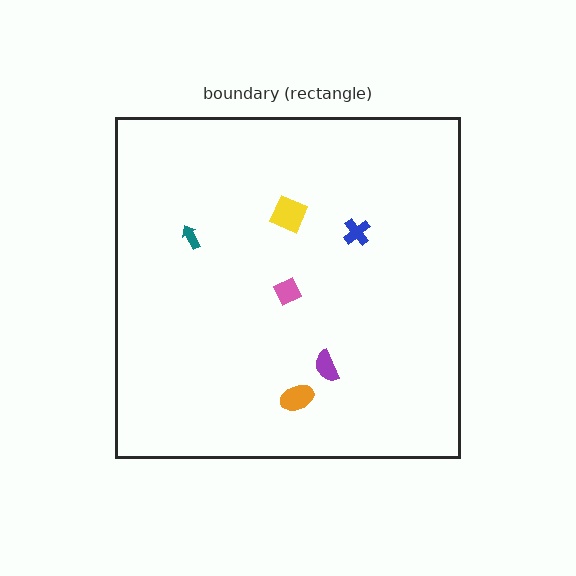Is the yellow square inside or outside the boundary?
Inside.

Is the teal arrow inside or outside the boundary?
Inside.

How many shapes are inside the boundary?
6 inside, 0 outside.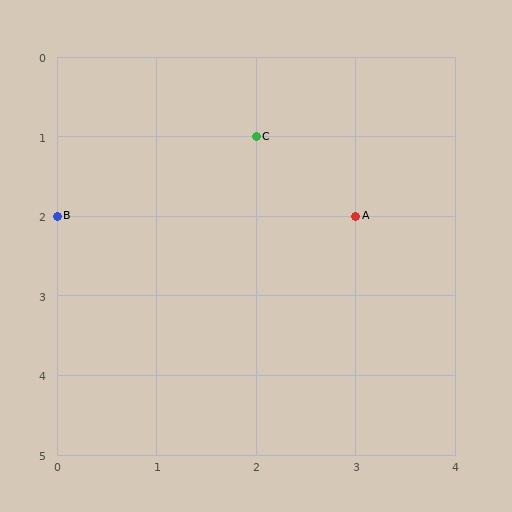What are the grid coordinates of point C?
Point C is at grid coordinates (2, 1).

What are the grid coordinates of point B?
Point B is at grid coordinates (0, 2).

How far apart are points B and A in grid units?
Points B and A are 3 columns apart.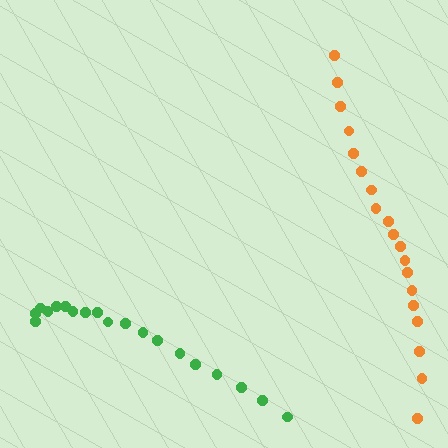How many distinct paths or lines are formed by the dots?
There are 2 distinct paths.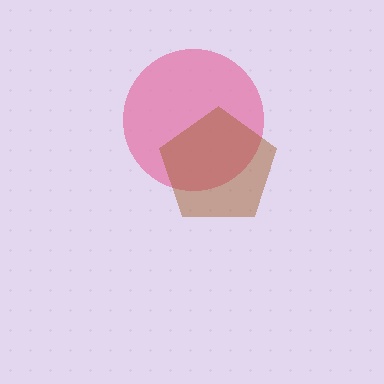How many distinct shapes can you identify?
There are 2 distinct shapes: a pink circle, a brown pentagon.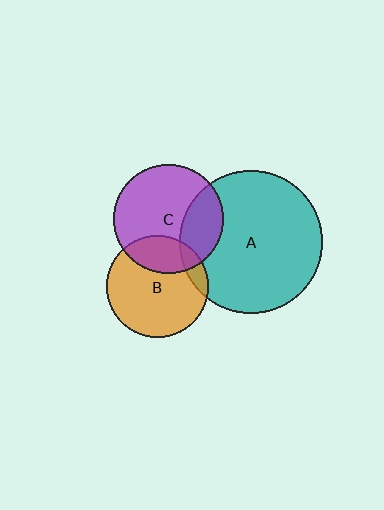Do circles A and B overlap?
Yes.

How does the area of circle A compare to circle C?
Approximately 1.7 times.